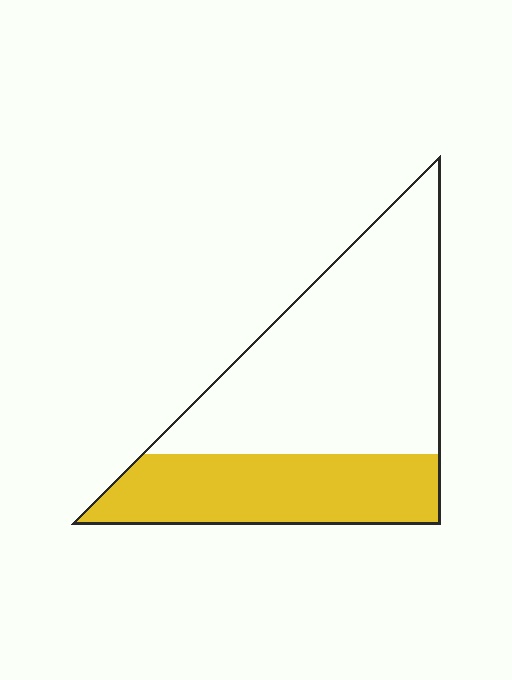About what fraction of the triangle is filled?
About one third (1/3).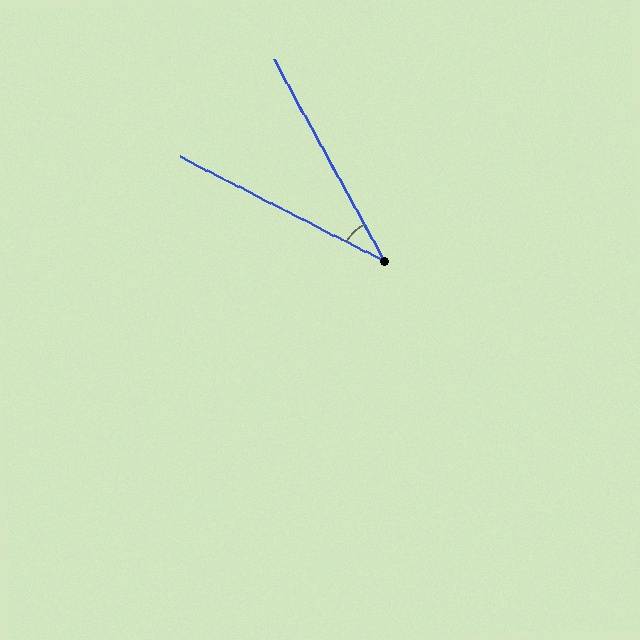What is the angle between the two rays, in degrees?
Approximately 34 degrees.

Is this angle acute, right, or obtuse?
It is acute.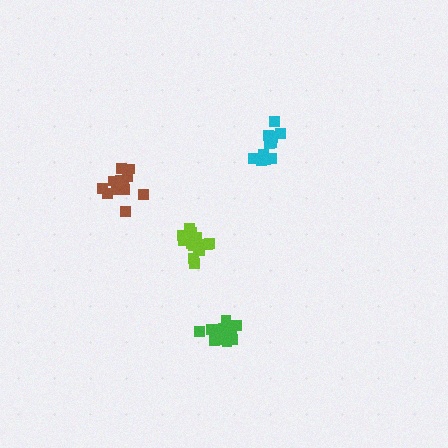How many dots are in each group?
Group 1: 13 dots, Group 2: 17 dots, Group 3: 17 dots, Group 4: 15 dots (62 total).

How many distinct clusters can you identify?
There are 4 distinct clusters.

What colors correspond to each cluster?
The clusters are colored: cyan, lime, green, brown.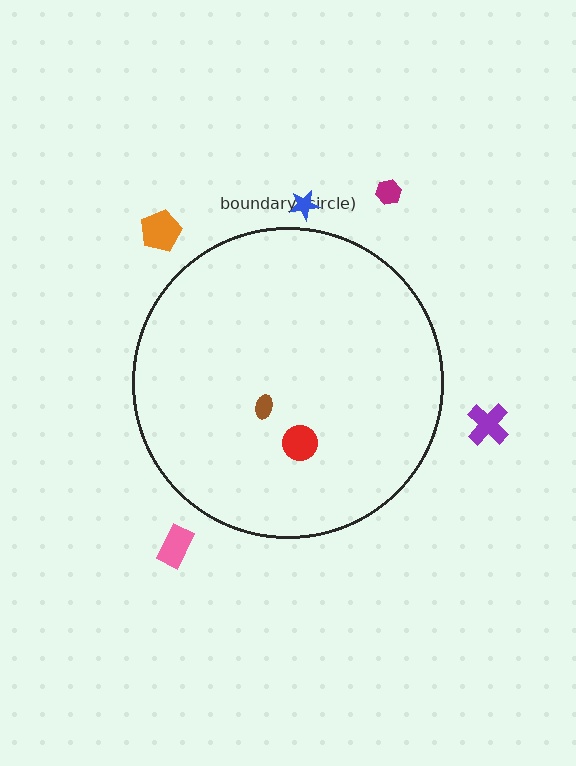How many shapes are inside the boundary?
2 inside, 5 outside.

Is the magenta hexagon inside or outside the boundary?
Outside.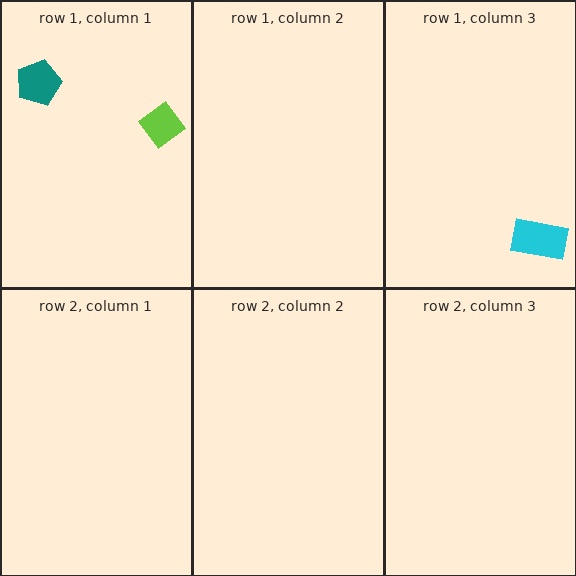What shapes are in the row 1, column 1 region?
The teal pentagon, the lime diamond.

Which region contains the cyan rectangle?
The row 1, column 3 region.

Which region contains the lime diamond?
The row 1, column 1 region.